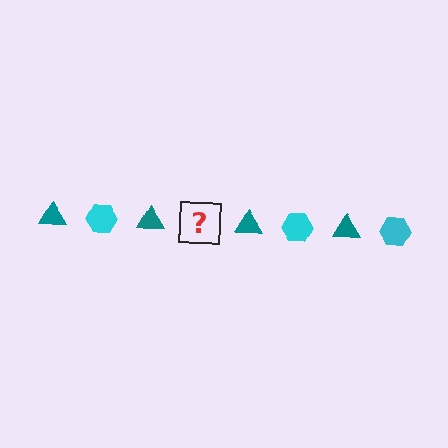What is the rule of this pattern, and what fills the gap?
The rule is that the pattern alternates between teal triangle and cyan hexagon. The gap should be filled with a cyan hexagon.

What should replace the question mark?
The question mark should be replaced with a cyan hexagon.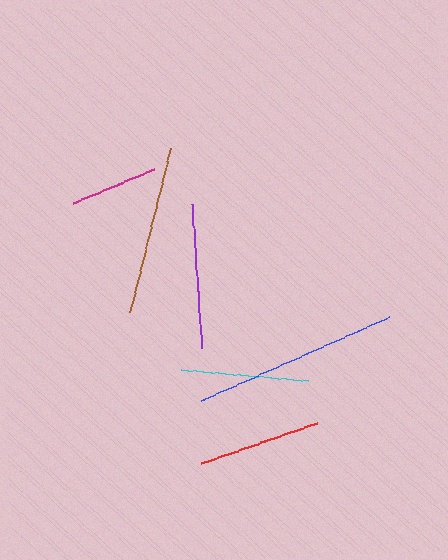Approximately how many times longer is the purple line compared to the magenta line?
The purple line is approximately 1.7 times the length of the magenta line.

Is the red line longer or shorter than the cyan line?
The cyan line is longer than the red line.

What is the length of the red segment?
The red segment is approximately 122 pixels long.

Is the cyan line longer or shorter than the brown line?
The brown line is longer than the cyan line.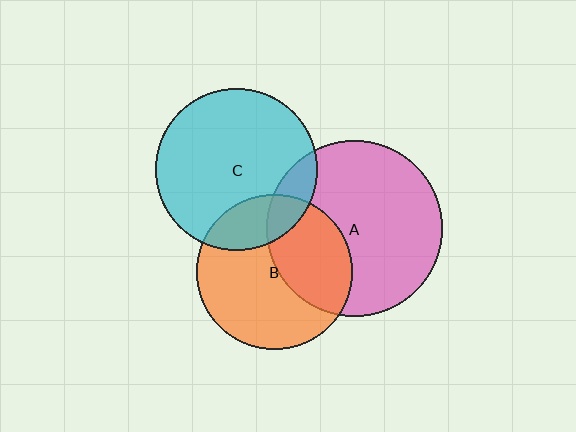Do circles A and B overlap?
Yes.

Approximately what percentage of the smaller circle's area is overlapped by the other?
Approximately 40%.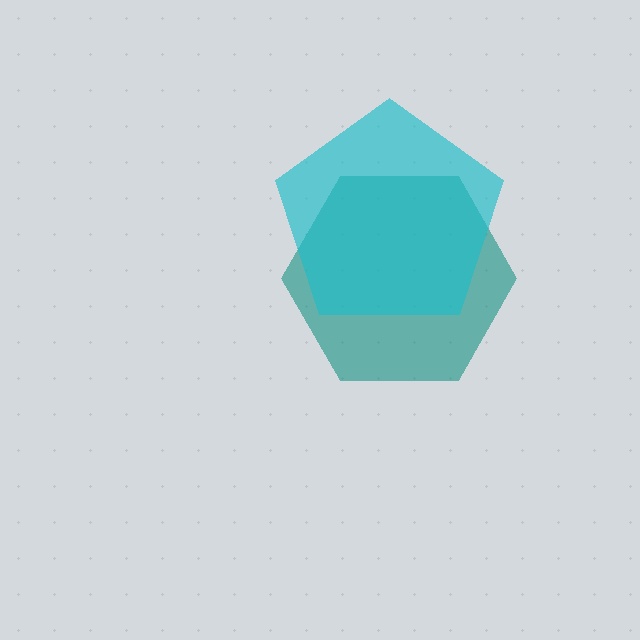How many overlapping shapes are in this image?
There are 2 overlapping shapes in the image.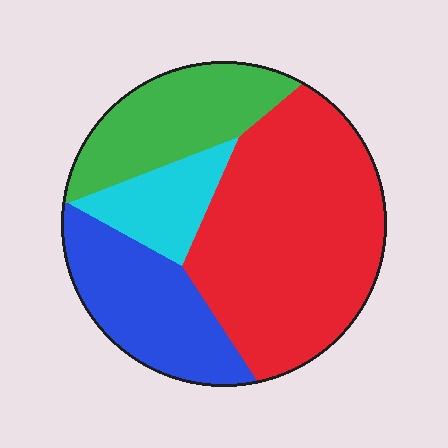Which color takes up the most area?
Red, at roughly 50%.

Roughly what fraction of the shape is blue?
Blue takes up about one fifth (1/5) of the shape.